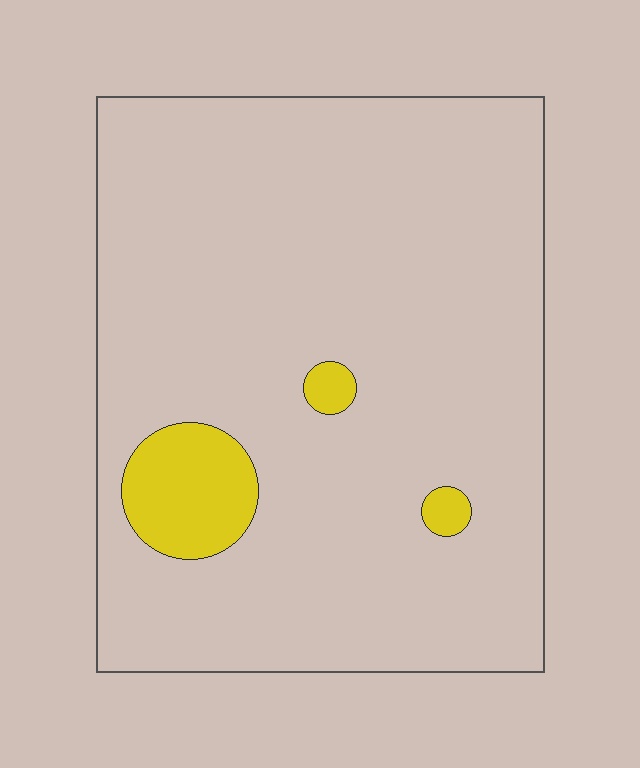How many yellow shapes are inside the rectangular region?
3.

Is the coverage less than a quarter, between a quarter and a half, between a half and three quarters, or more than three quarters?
Less than a quarter.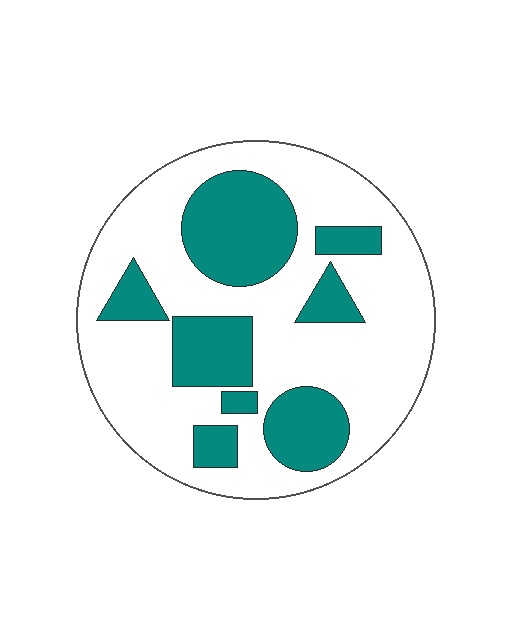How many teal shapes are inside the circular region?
8.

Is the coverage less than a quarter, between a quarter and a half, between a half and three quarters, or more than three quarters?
Between a quarter and a half.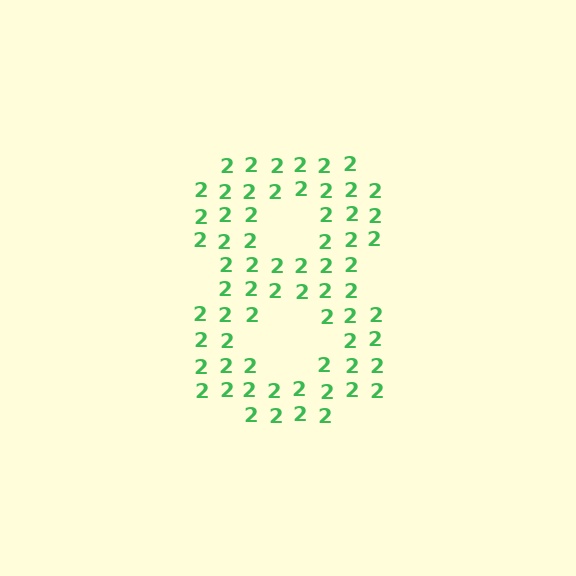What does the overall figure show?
The overall figure shows the digit 8.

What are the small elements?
The small elements are digit 2's.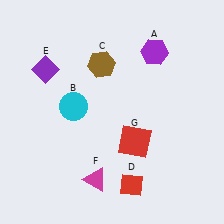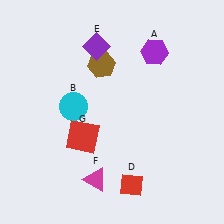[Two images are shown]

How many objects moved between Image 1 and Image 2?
2 objects moved between the two images.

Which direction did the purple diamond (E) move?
The purple diamond (E) moved right.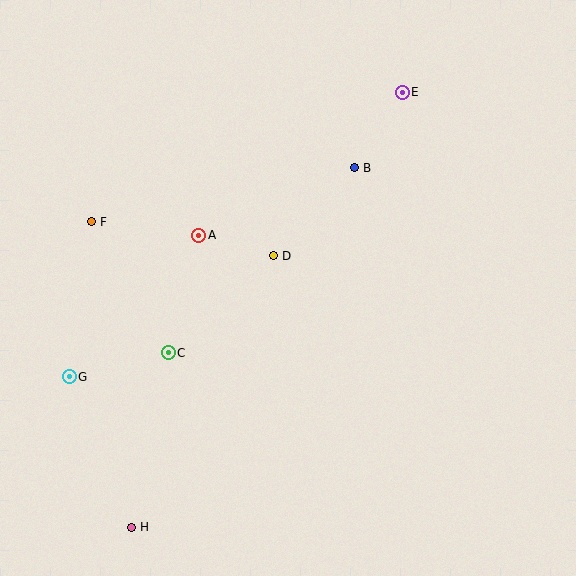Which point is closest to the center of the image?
Point D at (273, 256) is closest to the center.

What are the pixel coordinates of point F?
Point F is at (91, 222).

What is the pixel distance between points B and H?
The distance between B and H is 423 pixels.